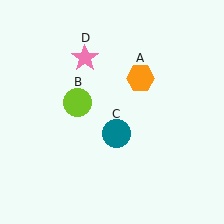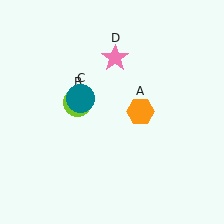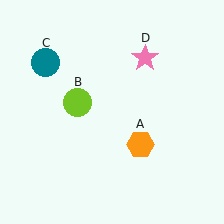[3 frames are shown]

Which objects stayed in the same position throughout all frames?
Lime circle (object B) remained stationary.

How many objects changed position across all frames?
3 objects changed position: orange hexagon (object A), teal circle (object C), pink star (object D).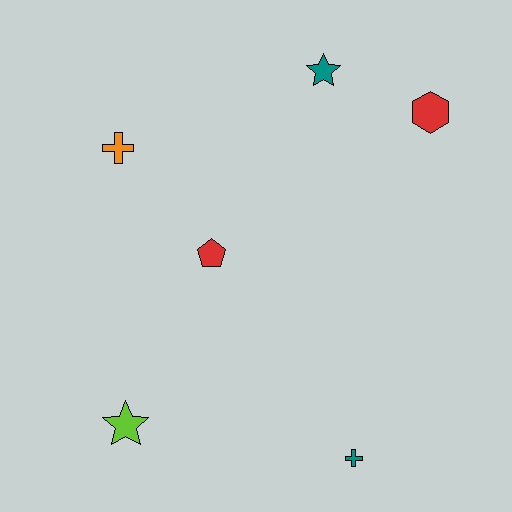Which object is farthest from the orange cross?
The teal cross is farthest from the orange cross.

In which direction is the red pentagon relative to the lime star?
The red pentagon is above the lime star.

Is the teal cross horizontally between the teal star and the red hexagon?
Yes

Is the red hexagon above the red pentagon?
Yes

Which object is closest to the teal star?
The red hexagon is closest to the teal star.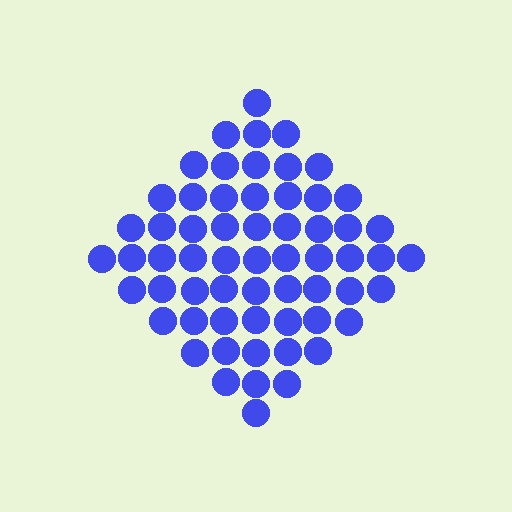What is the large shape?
The large shape is a diamond.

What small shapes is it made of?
It is made of small circles.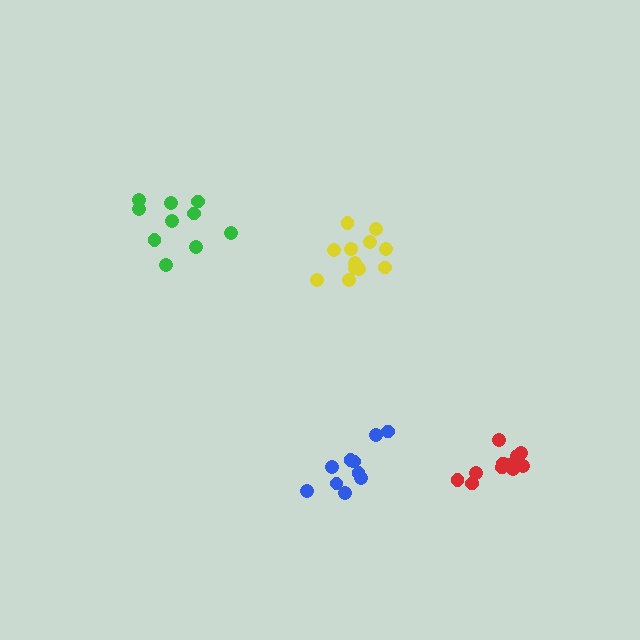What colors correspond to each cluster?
The clusters are colored: green, yellow, red, blue.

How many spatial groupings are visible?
There are 4 spatial groupings.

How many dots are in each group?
Group 1: 10 dots, Group 2: 12 dots, Group 3: 12 dots, Group 4: 10 dots (44 total).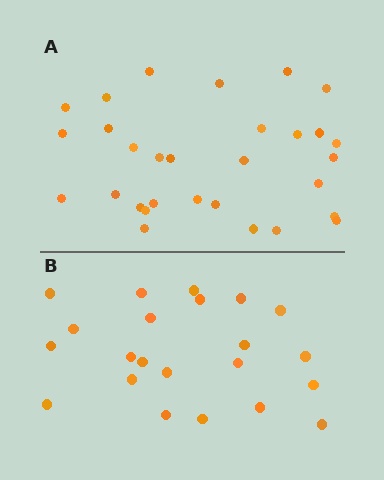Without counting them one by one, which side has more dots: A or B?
Region A (the top region) has more dots.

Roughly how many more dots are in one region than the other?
Region A has roughly 8 or so more dots than region B.